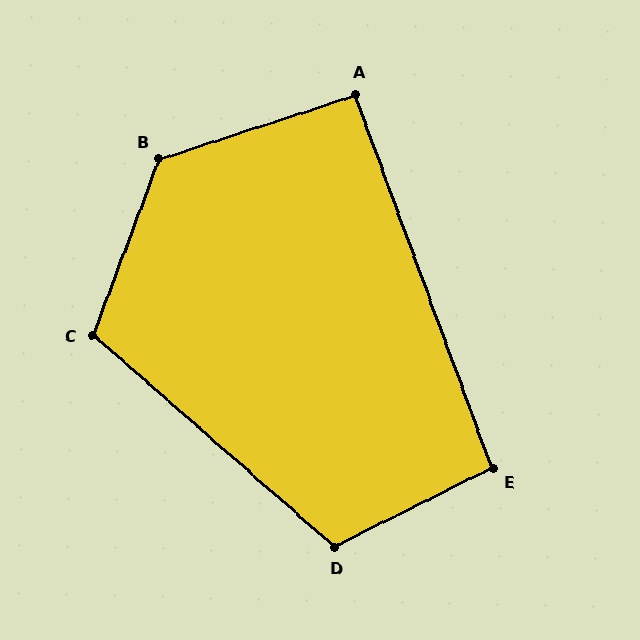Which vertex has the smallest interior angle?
A, at approximately 92 degrees.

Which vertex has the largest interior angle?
B, at approximately 129 degrees.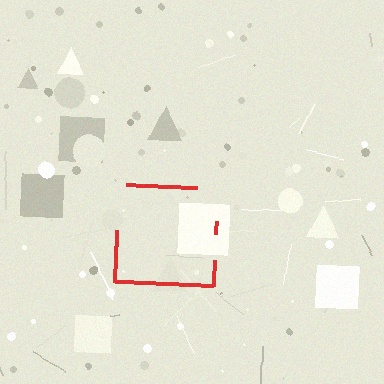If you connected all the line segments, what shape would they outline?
They would outline a square.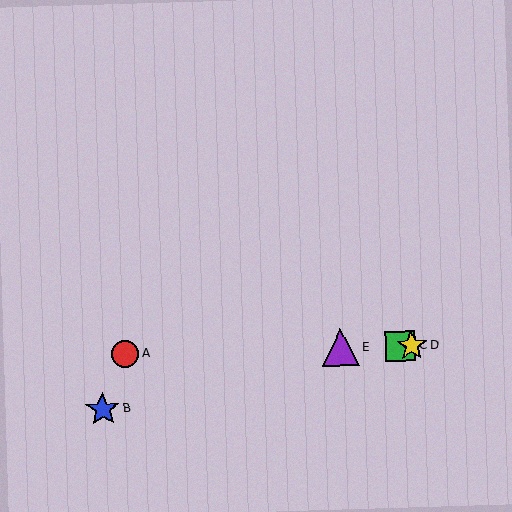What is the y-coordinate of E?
Object E is at y≈348.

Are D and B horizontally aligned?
No, D is at y≈346 and B is at y≈409.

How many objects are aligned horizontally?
4 objects (A, C, D, E) are aligned horizontally.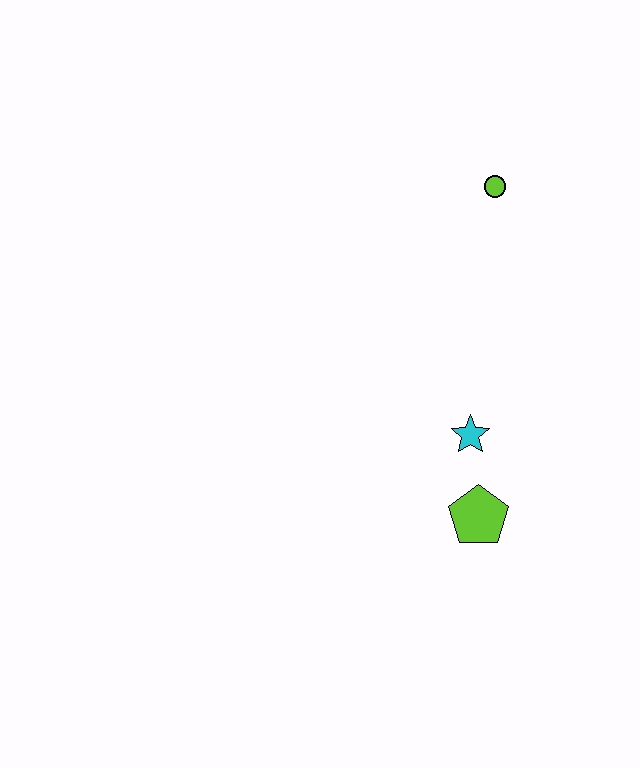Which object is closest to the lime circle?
The cyan star is closest to the lime circle.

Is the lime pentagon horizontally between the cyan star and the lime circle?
Yes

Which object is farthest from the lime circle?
The lime pentagon is farthest from the lime circle.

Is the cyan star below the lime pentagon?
No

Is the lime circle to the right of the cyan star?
Yes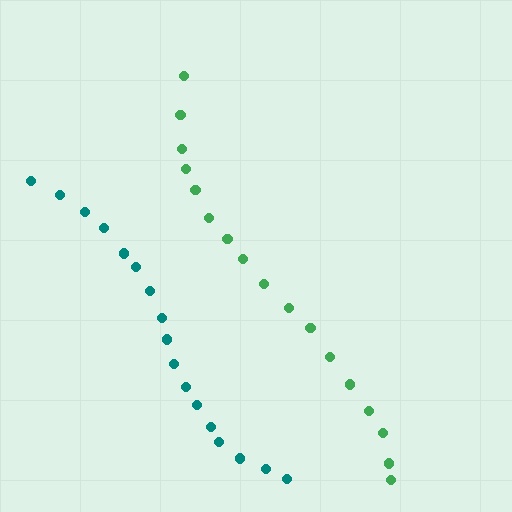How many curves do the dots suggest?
There are 2 distinct paths.